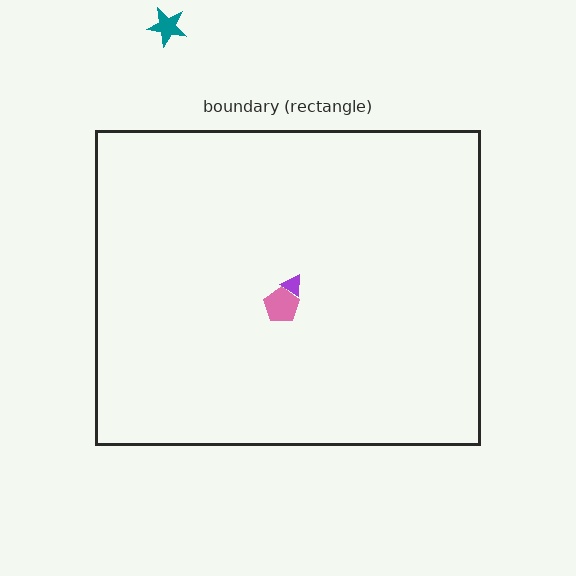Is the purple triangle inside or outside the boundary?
Inside.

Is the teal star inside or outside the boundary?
Outside.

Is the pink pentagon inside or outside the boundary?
Inside.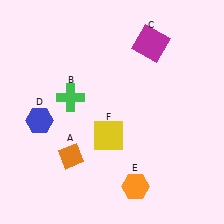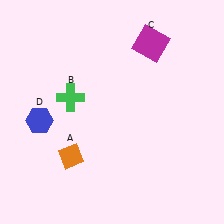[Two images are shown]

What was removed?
The orange hexagon (E), the yellow square (F) were removed in Image 2.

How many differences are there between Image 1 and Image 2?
There are 2 differences between the two images.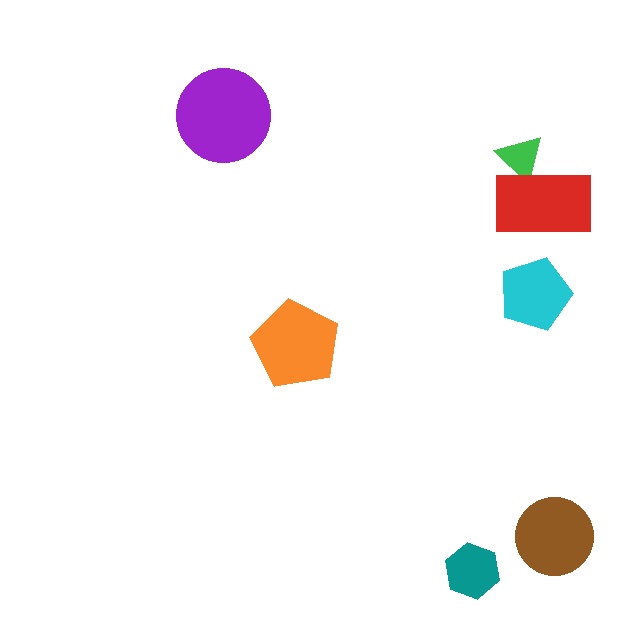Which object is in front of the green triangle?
The red rectangle is in front of the green triangle.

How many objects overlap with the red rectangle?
1 object overlaps with the red rectangle.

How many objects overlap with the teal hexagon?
0 objects overlap with the teal hexagon.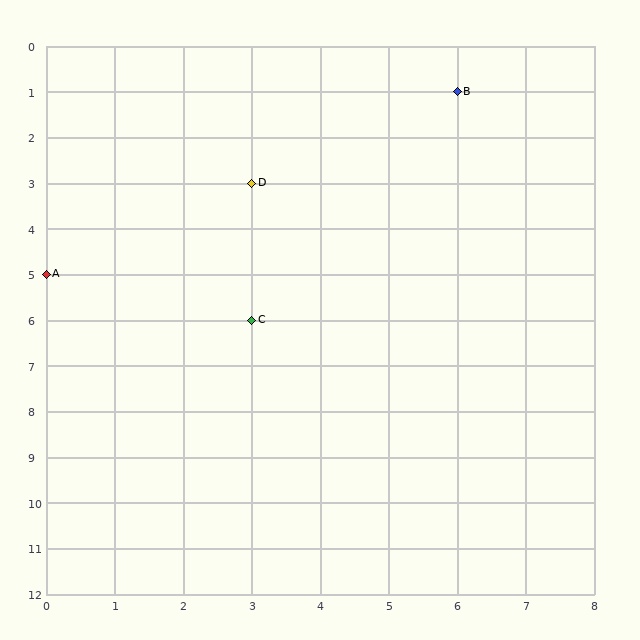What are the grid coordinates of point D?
Point D is at grid coordinates (3, 3).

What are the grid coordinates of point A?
Point A is at grid coordinates (0, 5).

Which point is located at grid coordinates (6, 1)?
Point B is at (6, 1).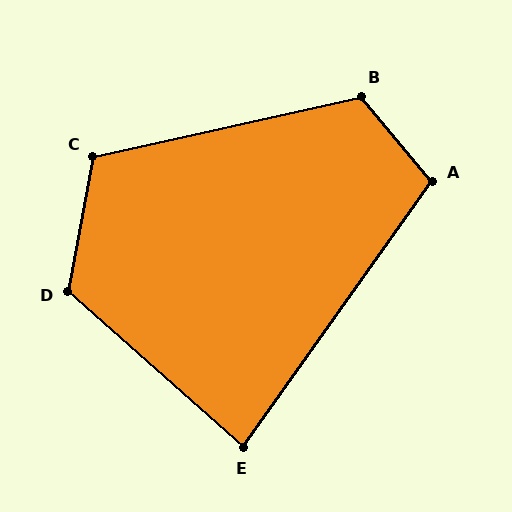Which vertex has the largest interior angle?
D, at approximately 121 degrees.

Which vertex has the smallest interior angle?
E, at approximately 84 degrees.